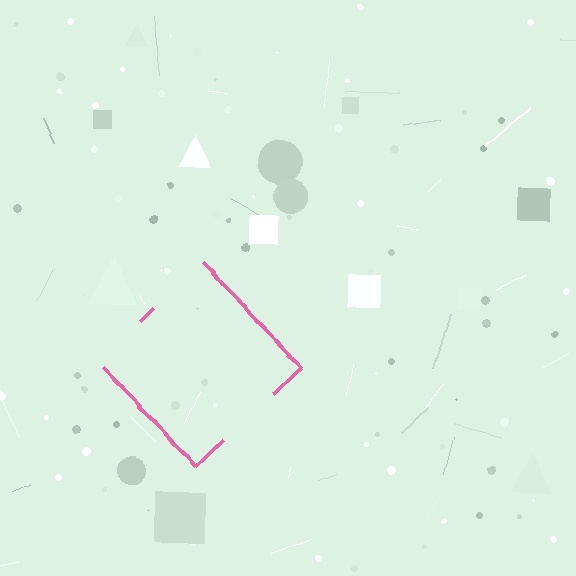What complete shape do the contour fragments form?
The contour fragments form a diamond.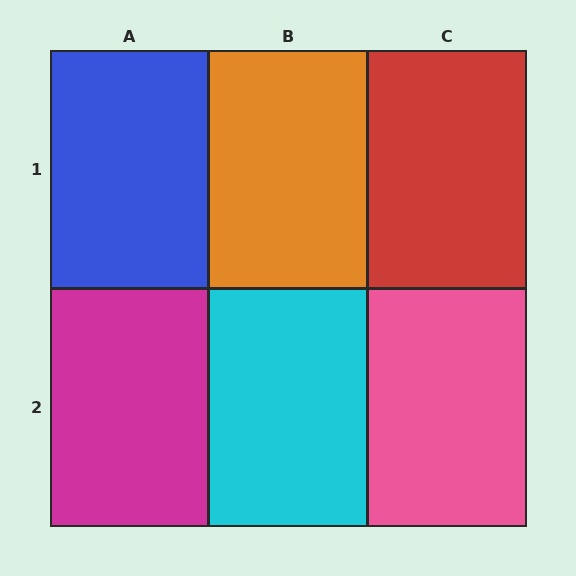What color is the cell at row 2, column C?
Pink.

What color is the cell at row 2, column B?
Cyan.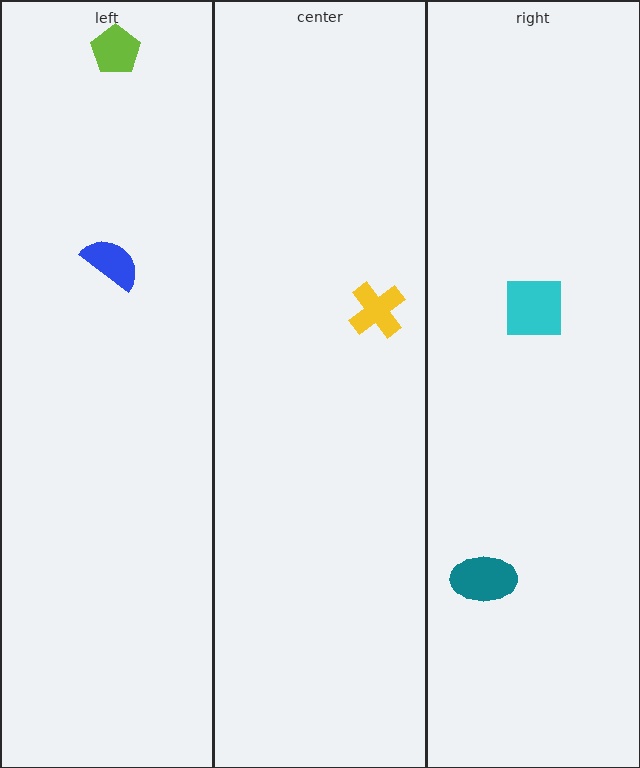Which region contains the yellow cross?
The center region.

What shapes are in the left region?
The blue semicircle, the lime pentagon.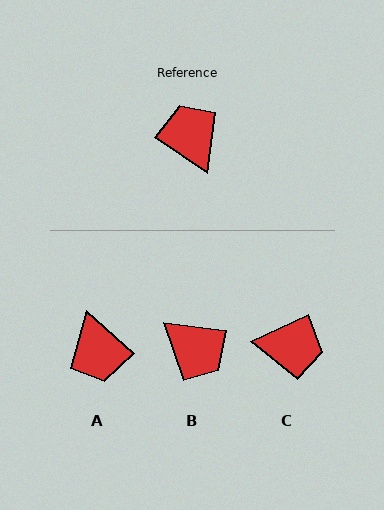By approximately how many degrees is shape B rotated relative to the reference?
Approximately 154 degrees clockwise.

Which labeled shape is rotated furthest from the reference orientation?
A, about 172 degrees away.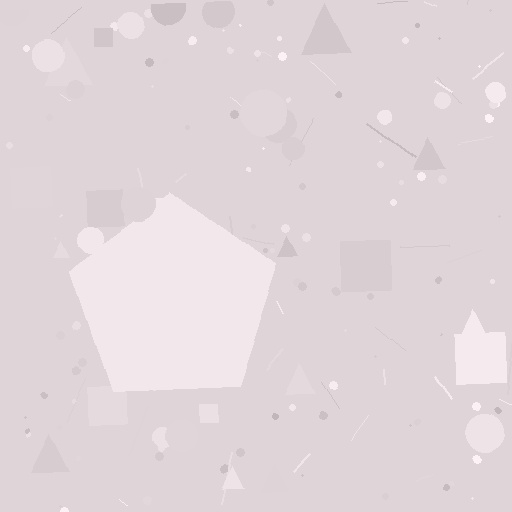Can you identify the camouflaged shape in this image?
The camouflaged shape is a pentagon.